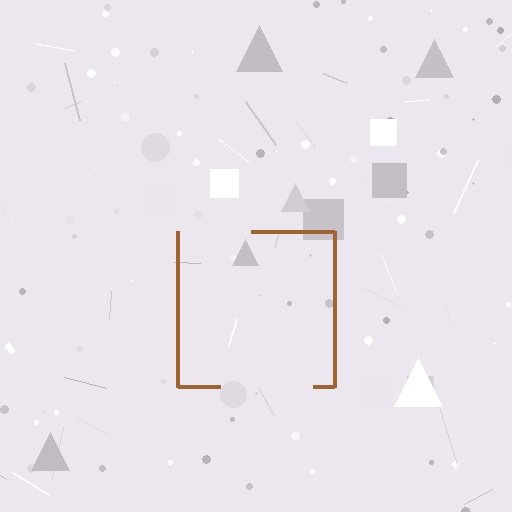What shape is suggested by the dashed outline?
The dashed outline suggests a square.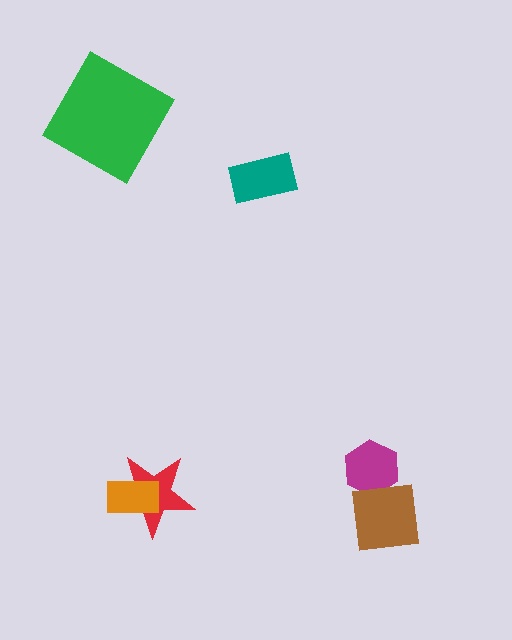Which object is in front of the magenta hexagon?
The brown square is in front of the magenta hexagon.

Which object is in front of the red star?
The orange rectangle is in front of the red star.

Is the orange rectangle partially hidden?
No, no other shape covers it.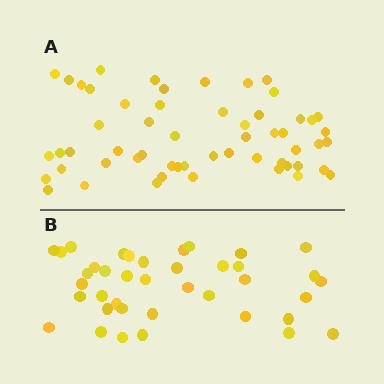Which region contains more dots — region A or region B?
Region A (the top region) has more dots.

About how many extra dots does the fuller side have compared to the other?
Region A has approximately 15 more dots than region B.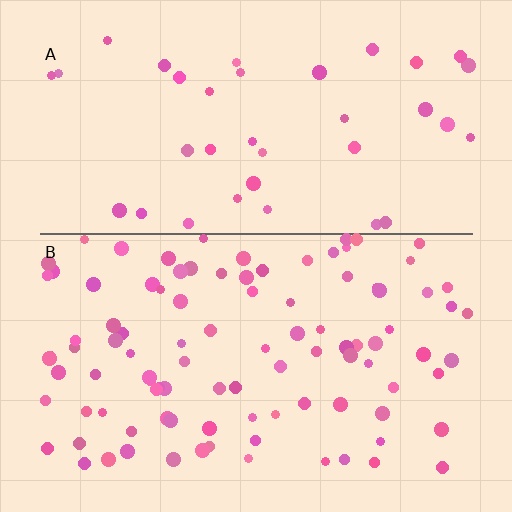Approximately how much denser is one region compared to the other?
Approximately 2.6× — region B over region A.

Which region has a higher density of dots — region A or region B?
B (the bottom).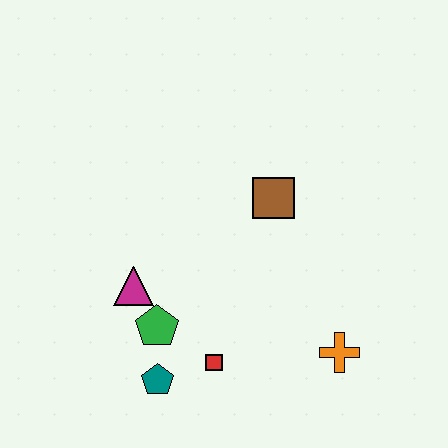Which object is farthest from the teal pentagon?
The brown square is farthest from the teal pentagon.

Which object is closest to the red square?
The teal pentagon is closest to the red square.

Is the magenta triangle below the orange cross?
No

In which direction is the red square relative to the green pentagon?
The red square is to the right of the green pentagon.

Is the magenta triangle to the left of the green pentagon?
Yes